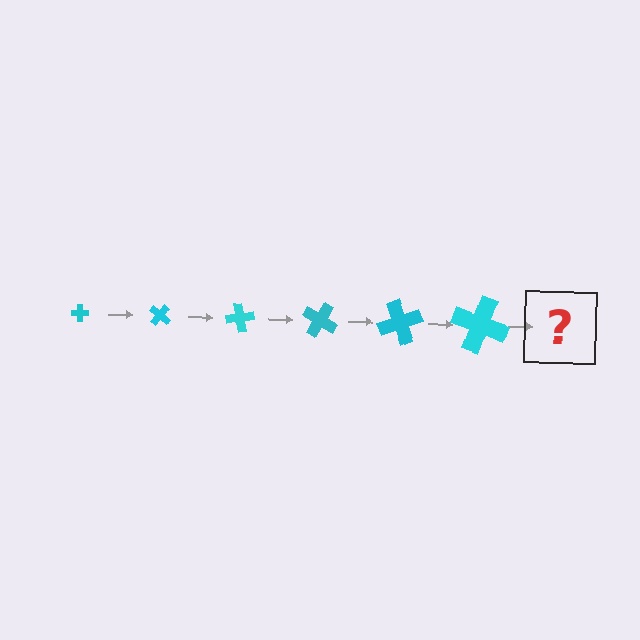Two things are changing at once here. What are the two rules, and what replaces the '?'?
The two rules are that the cross grows larger each step and it rotates 40 degrees each step. The '?' should be a cross, larger than the previous one and rotated 240 degrees from the start.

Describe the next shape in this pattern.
It should be a cross, larger than the previous one and rotated 240 degrees from the start.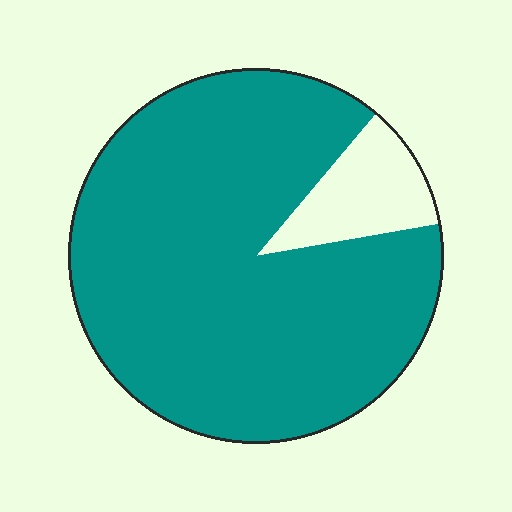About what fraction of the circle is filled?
About nine tenths (9/10).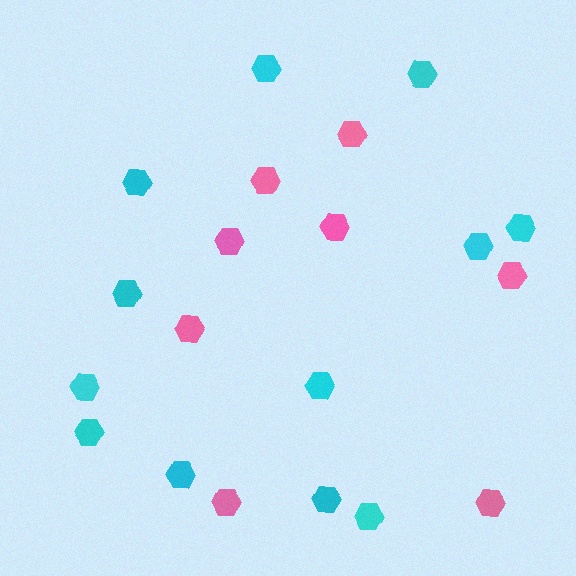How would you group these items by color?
There are 2 groups: one group of pink hexagons (8) and one group of cyan hexagons (12).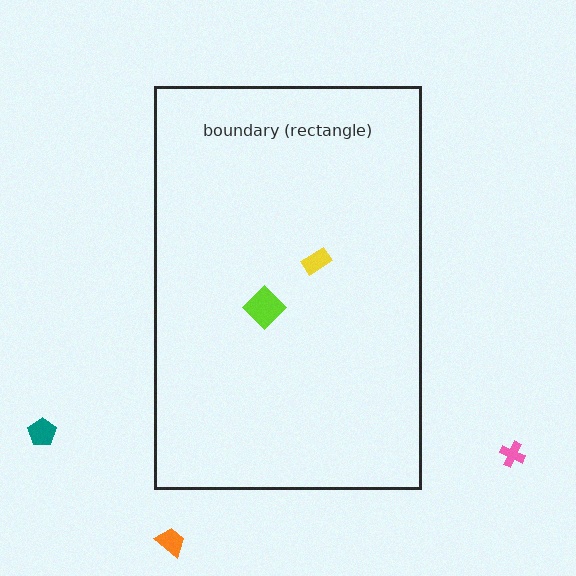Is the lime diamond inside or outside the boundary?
Inside.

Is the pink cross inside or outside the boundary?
Outside.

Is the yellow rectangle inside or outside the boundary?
Inside.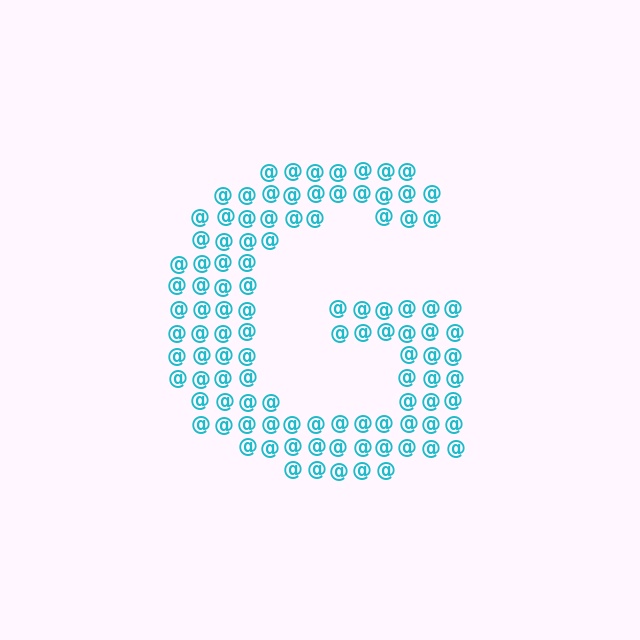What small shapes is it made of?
It is made of small at signs.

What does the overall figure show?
The overall figure shows the letter G.